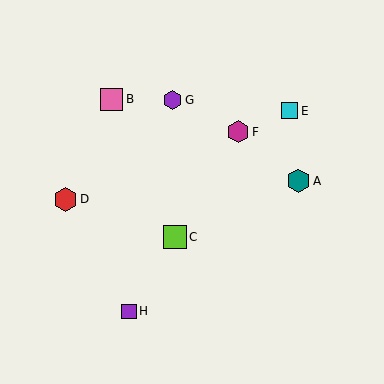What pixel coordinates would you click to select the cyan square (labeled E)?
Click at (290, 111) to select the cyan square E.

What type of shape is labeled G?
Shape G is a purple hexagon.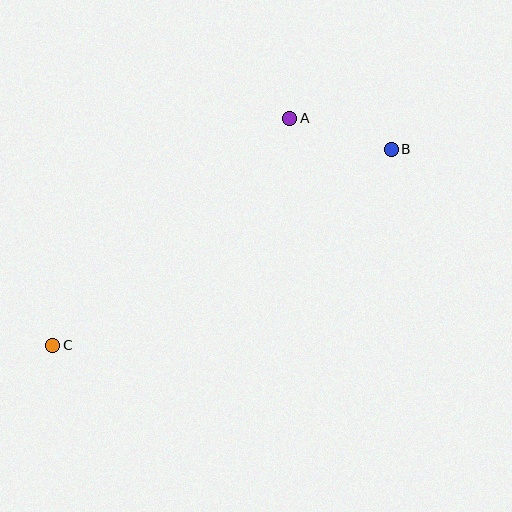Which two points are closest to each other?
Points A and B are closest to each other.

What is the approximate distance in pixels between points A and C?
The distance between A and C is approximately 328 pixels.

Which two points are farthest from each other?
Points B and C are farthest from each other.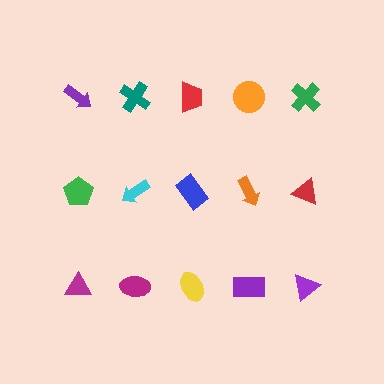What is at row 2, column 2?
A cyan arrow.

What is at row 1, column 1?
A purple arrow.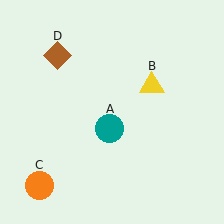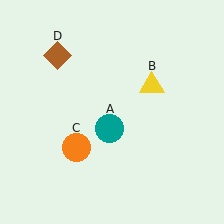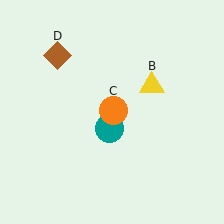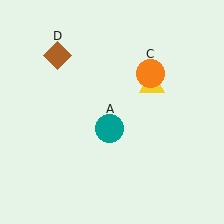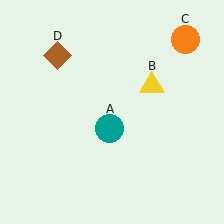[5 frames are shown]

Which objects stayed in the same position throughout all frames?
Teal circle (object A) and yellow triangle (object B) and brown diamond (object D) remained stationary.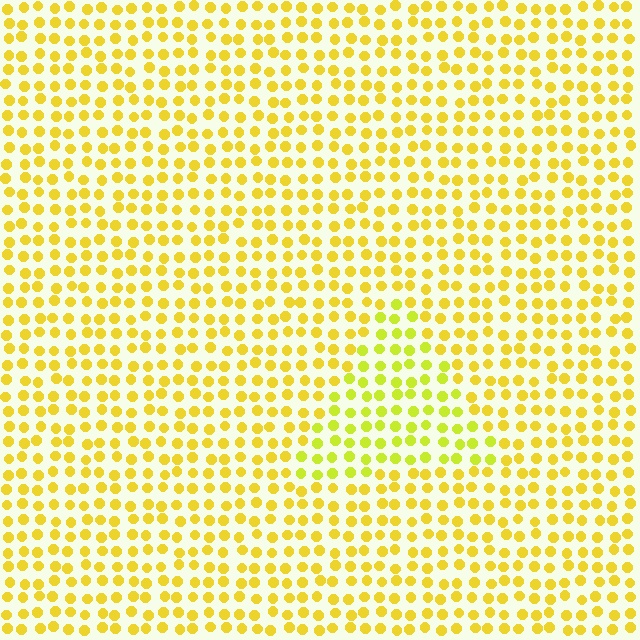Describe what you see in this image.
The image is filled with small yellow elements in a uniform arrangement. A triangle-shaped region is visible where the elements are tinted to a slightly different hue, forming a subtle color boundary.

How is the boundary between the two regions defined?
The boundary is defined purely by a slight shift in hue (about 20 degrees). Spacing, size, and orientation are identical on both sides.